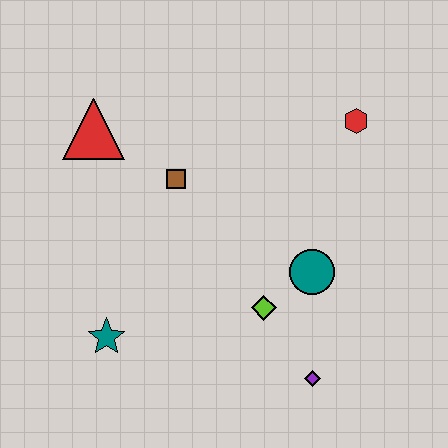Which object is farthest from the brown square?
The purple diamond is farthest from the brown square.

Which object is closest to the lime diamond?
The teal circle is closest to the lime diamond.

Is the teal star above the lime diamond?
No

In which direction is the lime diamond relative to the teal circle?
The lime diamond is to the left of the teal circle.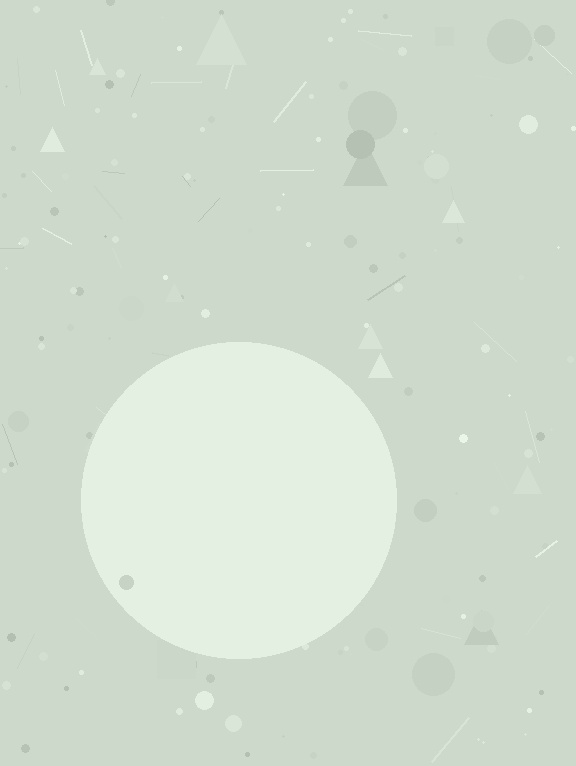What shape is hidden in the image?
A circle is hidden in the image.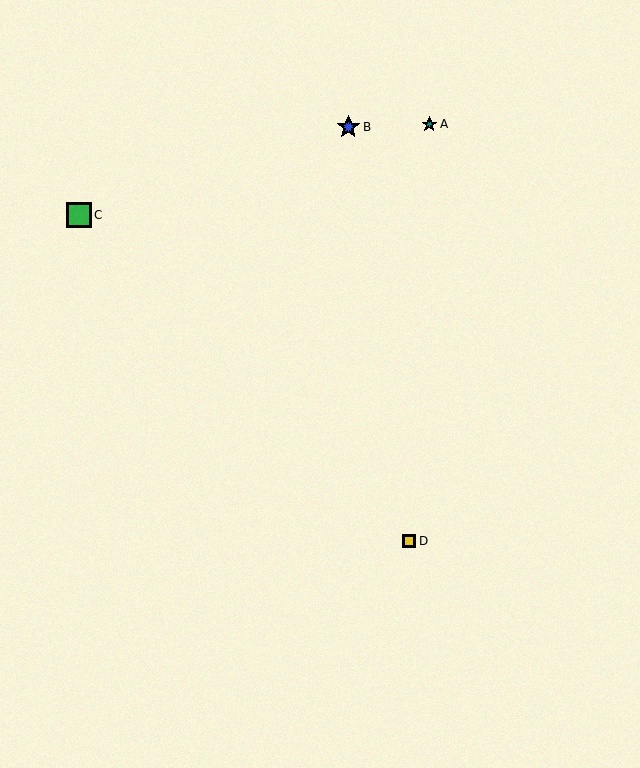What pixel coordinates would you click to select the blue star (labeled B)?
Click at (348, 127) to select the blue star B.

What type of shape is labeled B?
Shape B is a blue star.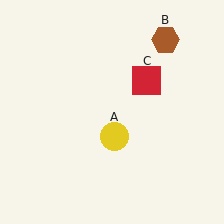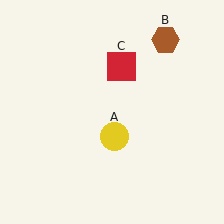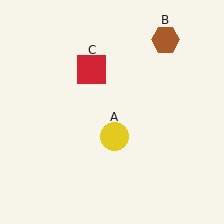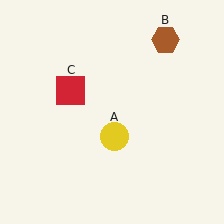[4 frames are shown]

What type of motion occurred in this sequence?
The red square (object C) rotated counterclockwise around the center of the scene.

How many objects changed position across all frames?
1 object changed position: red square (object C).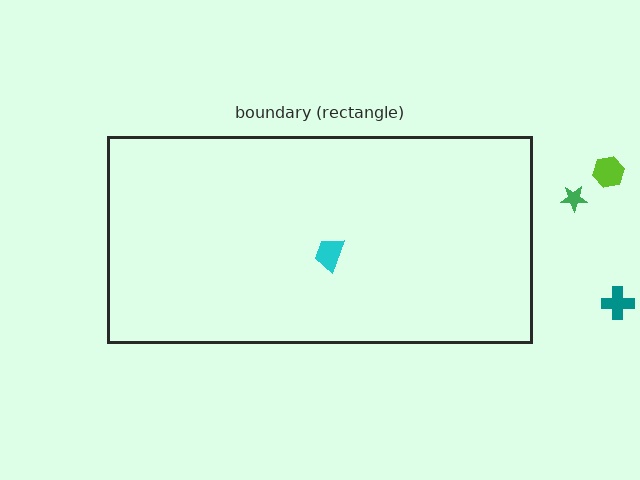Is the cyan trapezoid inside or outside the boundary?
Inside.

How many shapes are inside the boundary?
1 inside, 3 outside.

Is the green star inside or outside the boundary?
Outside.